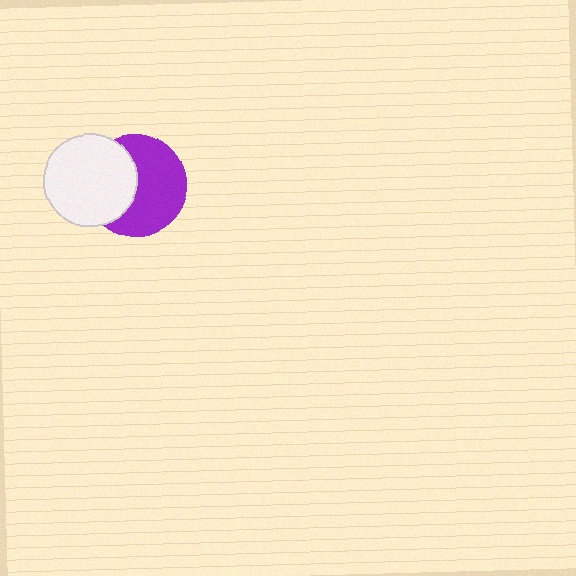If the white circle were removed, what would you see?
You would see the complete purple circle.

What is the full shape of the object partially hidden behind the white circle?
The partially hidden object is a purple circle.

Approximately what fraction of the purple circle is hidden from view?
Roughly 40% of the purple circle is hidden behind the white circle.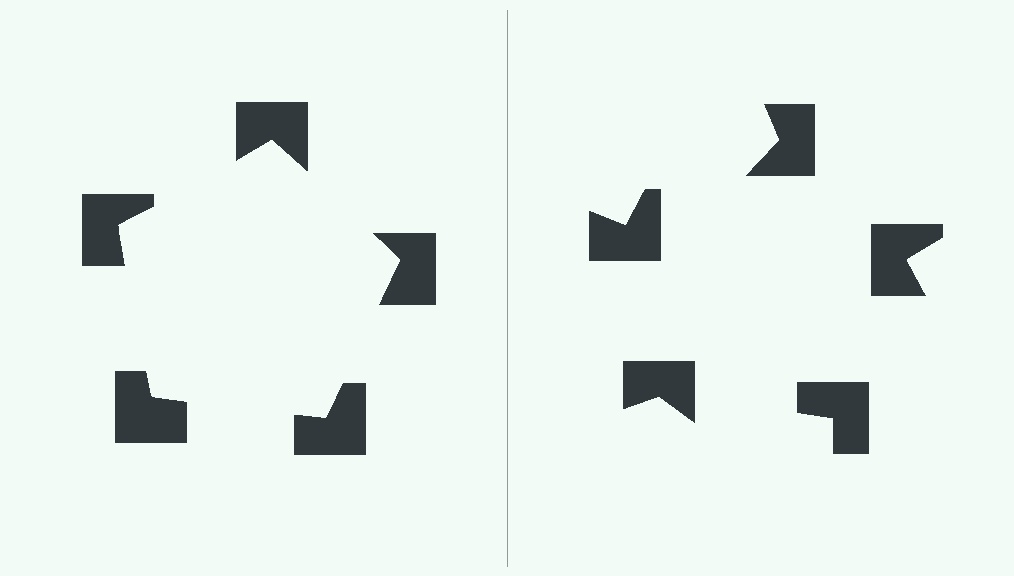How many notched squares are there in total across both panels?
10 — 5 on each side.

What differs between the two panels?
The notched squares are positioned identically on both sides; only the wedge orientations differ. On the left they align to a pentagon; on the right they are misaligned.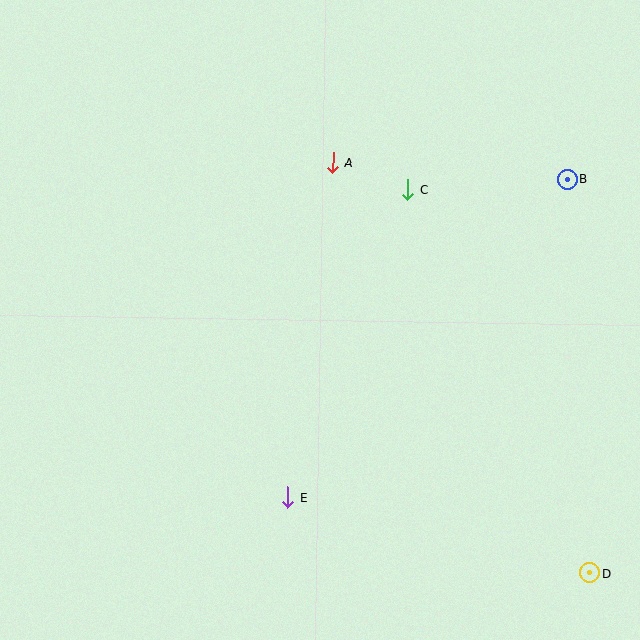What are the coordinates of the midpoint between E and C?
The midpoint between E and C is at (348, 344).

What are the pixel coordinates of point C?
Point C is at (408, 190).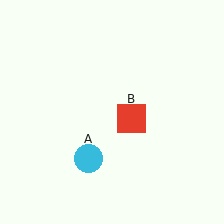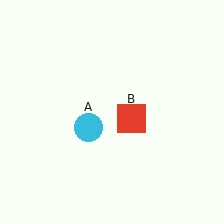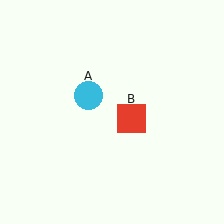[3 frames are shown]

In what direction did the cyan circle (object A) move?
The cyan circle (object A) moved up.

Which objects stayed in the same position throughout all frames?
Red square (object B) remained stationary.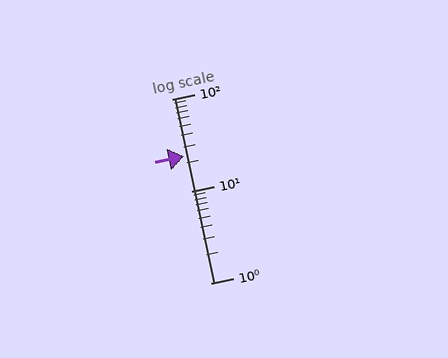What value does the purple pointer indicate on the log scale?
The pointer indicates approximately 24.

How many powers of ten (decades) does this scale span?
The scale spans 2 decades, from 1 to 100.